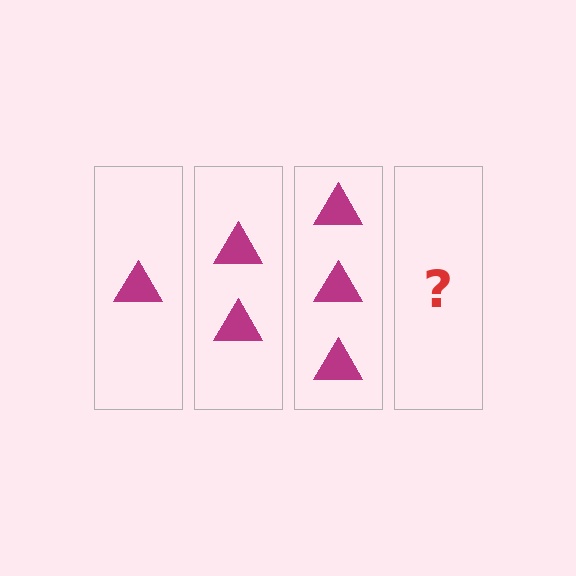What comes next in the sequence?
The next element should be 4 triangles.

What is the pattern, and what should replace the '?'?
The pattern is that each step adds one more triangle. The '?' should be 4 triangles.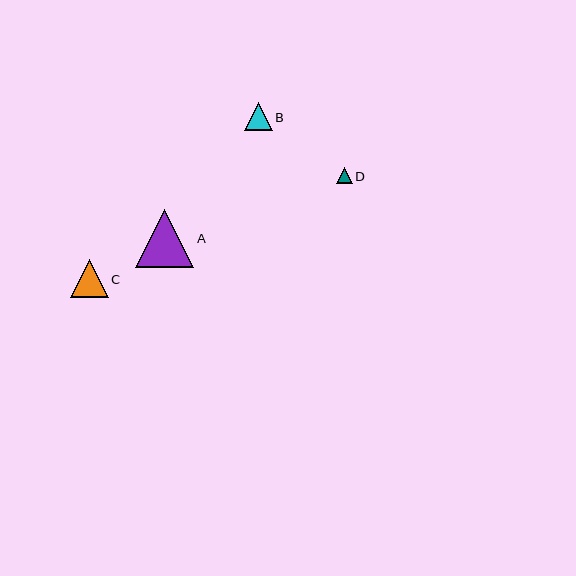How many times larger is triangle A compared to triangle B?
Triangle A is approximately 2.1 times the size of triangle B.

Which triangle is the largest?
Triangle A is the largest with a size of approximately 58 pixels.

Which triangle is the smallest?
Triangle D is the smallest with a size of approximately 16 pixels.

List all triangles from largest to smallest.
From largest to smallest: A, C, B, D.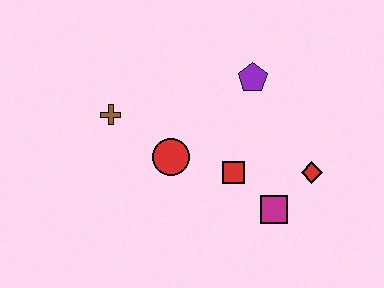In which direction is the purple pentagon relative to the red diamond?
The purple pentagon is above the red diamond.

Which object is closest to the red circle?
The red square is closest to the red circle.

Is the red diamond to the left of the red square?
No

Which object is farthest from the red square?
The brown cross is farthest from the red square.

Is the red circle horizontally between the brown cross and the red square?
Yes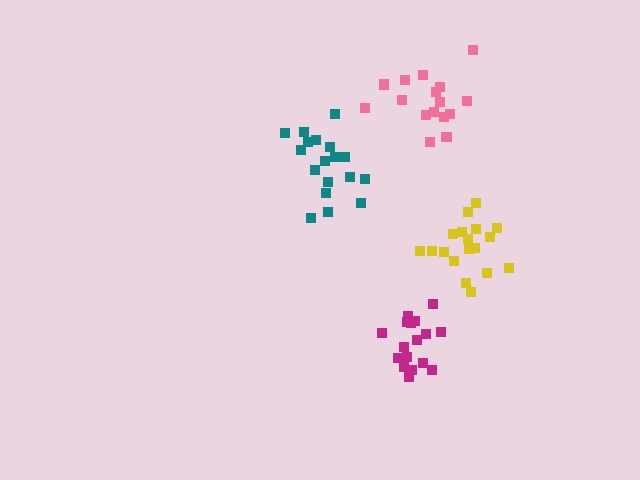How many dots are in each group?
Group 1: 16 dots, Group 2: 18 dots, Group 3: 18 dots, Group 4: 17 dots (69 total).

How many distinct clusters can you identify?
There are 4 distinct clusters.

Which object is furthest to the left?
The teal cluster is leftmost.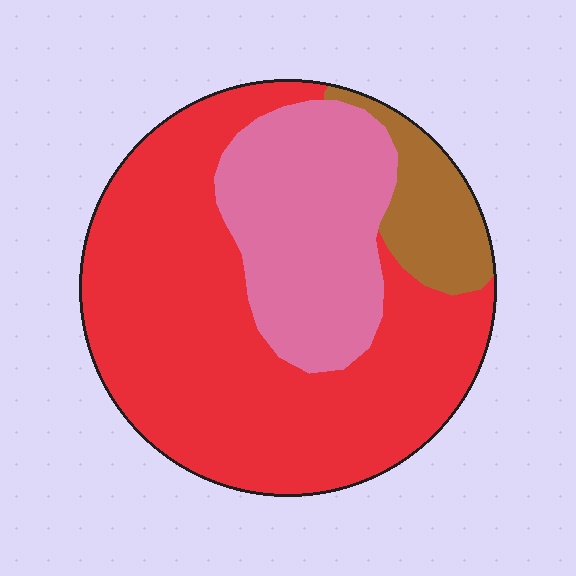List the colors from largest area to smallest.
From largest to smallest: red, pink, brown.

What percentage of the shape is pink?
Pink covers roughly 25% of the shape.